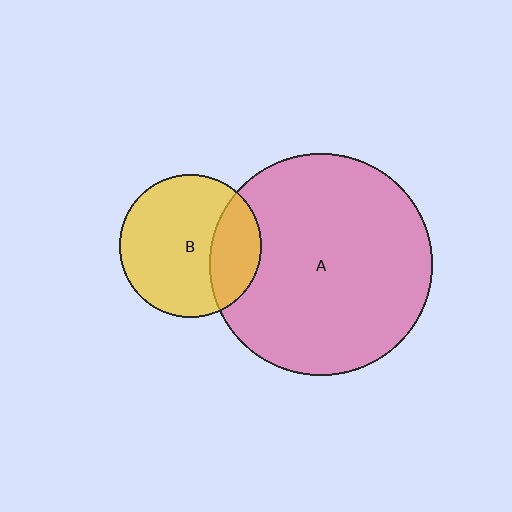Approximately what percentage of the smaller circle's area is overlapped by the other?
Approximately 25%.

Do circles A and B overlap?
Yes.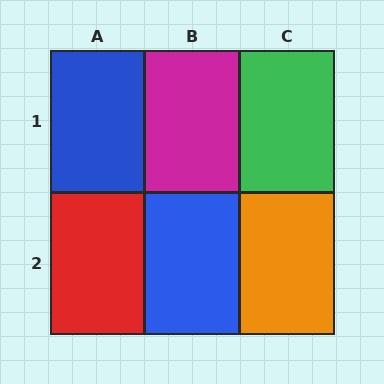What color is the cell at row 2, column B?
Blue.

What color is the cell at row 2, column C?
Orange.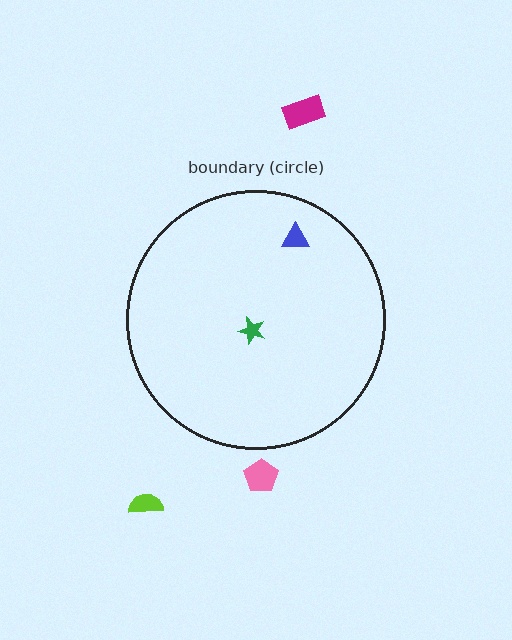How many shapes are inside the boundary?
2 inside, 3 outside.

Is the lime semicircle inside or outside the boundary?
Outside.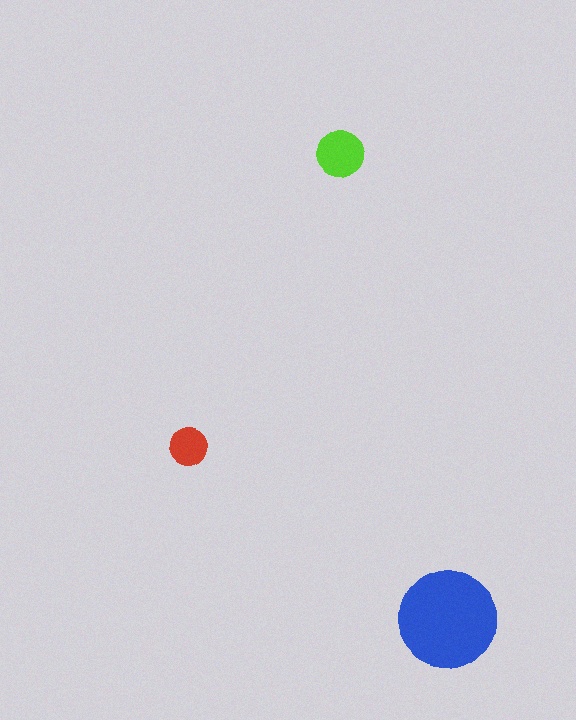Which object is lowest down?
The blue circle is bottommost.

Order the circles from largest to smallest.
the blue one, the lime one, the red one.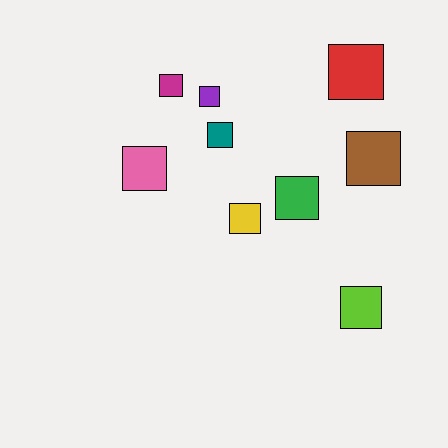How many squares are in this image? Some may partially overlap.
There are 9 squares.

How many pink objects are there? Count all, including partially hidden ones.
There is 1 pink object.